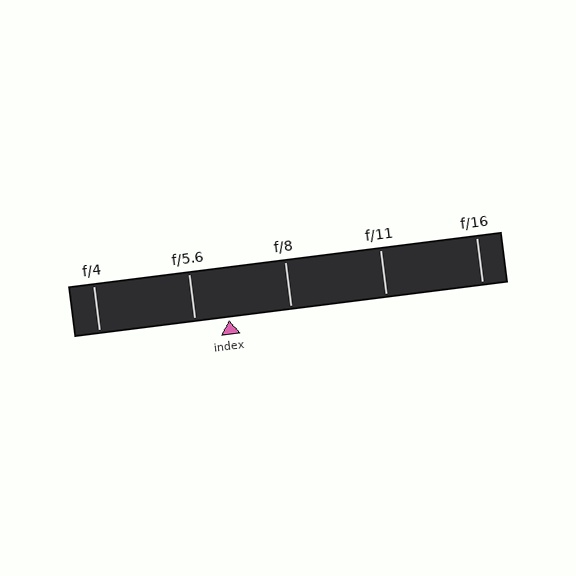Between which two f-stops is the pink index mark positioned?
The index mark is between f/5.6 and f/8.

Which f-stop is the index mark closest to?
The index mark is closest to f/5.6.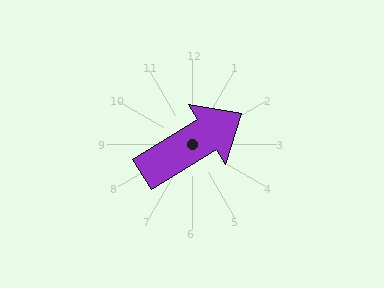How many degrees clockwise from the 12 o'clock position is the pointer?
Approximately 58 degrees.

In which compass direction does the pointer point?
Northeast.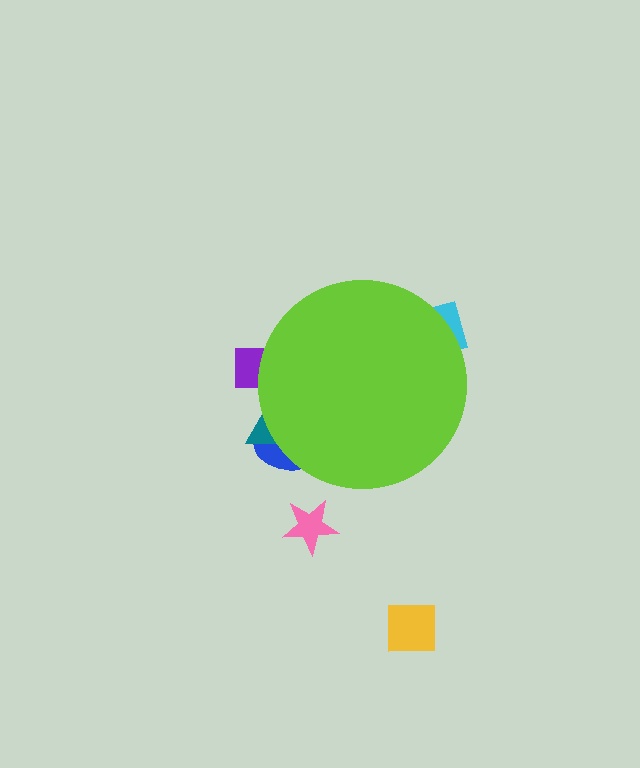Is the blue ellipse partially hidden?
Yes, the blue ellipse is partially hidden behind the lime circle.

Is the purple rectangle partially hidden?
Yes, the purple rectangle is partially hidden behind the lime circle.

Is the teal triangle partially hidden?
Yes, the teal triangle is partially hidden behind the lime circle.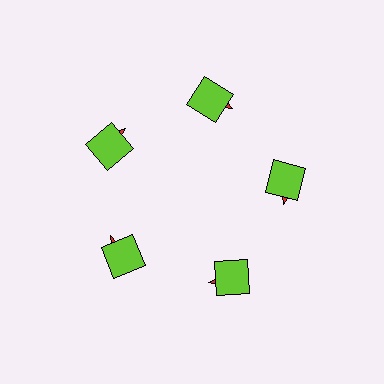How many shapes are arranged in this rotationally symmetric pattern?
There are 10 shapes, arranged in 5 groups of 2.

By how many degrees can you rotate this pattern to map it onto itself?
The pattern maps onto itself every 72 degrees of rotation.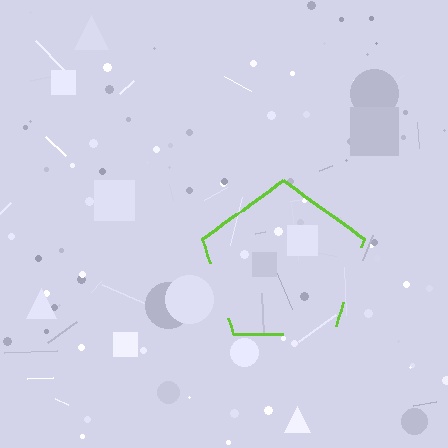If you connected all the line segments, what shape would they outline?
They would outline a pentagon.